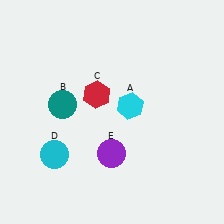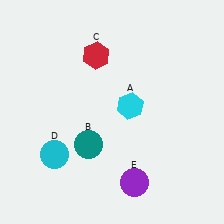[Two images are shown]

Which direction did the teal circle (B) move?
The teal circle (B) moved down.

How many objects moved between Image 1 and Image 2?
3 objects moved between the two images.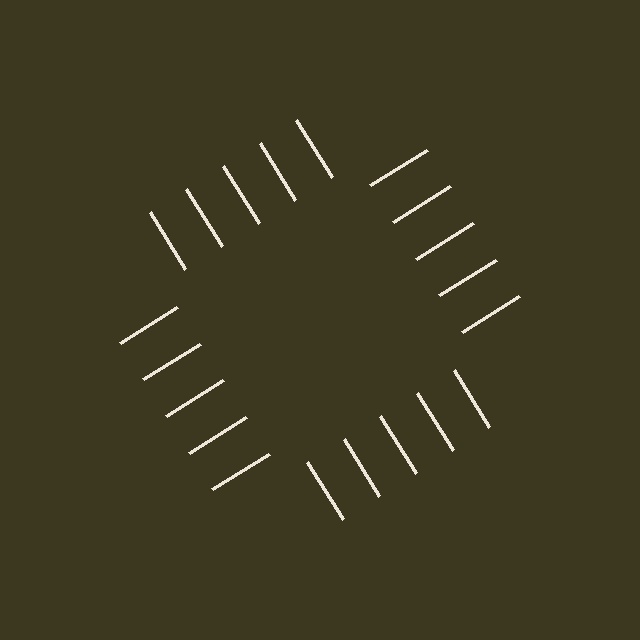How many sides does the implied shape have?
4 sides — the line-ends trace a square.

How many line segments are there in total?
20 — 5 along each of the 4 edges.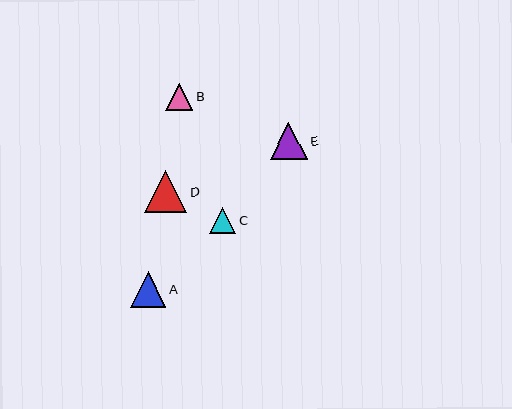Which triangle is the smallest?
Triangle C is the smallest with a size of approximately 26 pixels.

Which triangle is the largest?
Triangle D is the largest with a size of approximately 43 pixels.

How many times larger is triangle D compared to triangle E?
Triangle D is approximately 1.1 times the size of triangle E.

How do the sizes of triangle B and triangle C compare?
Triangle B and triangle C are approximately the same size.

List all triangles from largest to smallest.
From largest to smallest: D, E, A, B, C.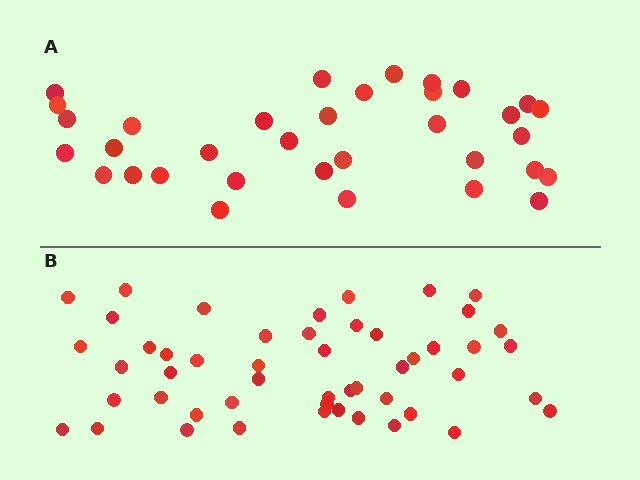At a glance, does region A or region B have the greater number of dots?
Region B (the bottom region) has more dots.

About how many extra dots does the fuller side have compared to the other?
Region B has approximately 15 more dots than region A.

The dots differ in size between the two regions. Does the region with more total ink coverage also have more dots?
No. Region A has more total ink coverage because its dots are larger, but region B actually contains more individual dots. Total area can be misleading — the number of items is what matters here.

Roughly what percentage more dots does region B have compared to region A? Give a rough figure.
About 45% more.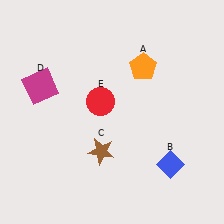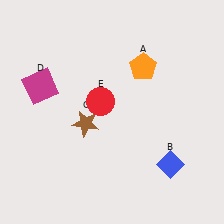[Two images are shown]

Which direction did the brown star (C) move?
The brown star (C) moved up.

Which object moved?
The brown star (C) moved up.